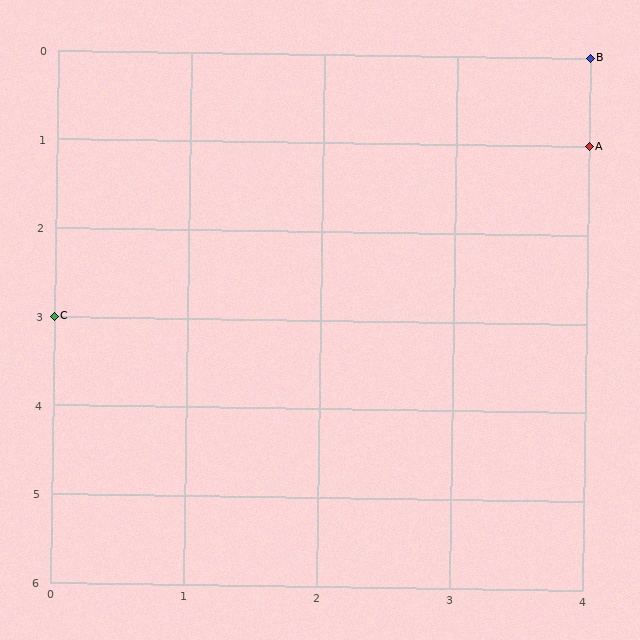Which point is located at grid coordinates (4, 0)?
Point B is at (4, 0).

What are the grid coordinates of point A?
Point A is at grid coordinates (4, 1).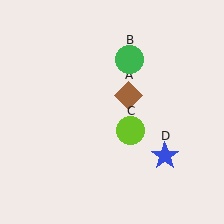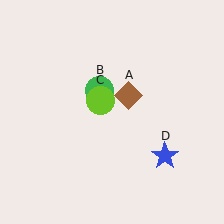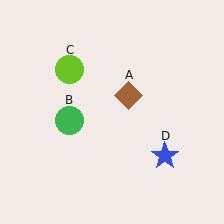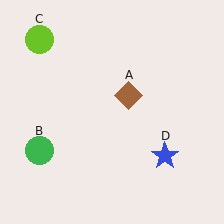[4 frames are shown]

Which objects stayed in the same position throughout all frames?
Brown diamond (object A) and blue star (object D) remained stationary.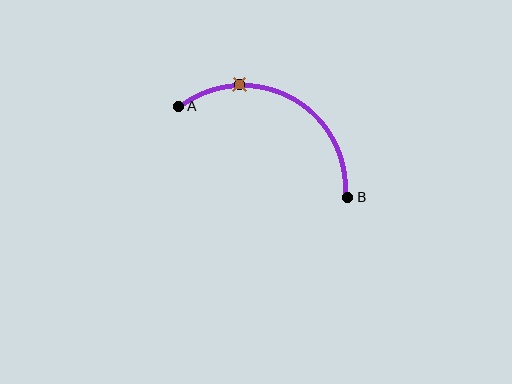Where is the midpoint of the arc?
The arc midpoint is the point on the curve farthest from the straight line joining A and B. It sits above that line.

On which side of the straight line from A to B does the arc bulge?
The arc bulges above the straight line connecting A and B.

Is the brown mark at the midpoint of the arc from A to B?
No. The brown mark lies on the arc but is closer to endpoint A. The arc midpoint would be at the point on the curve equidistant along the arc from both A and B.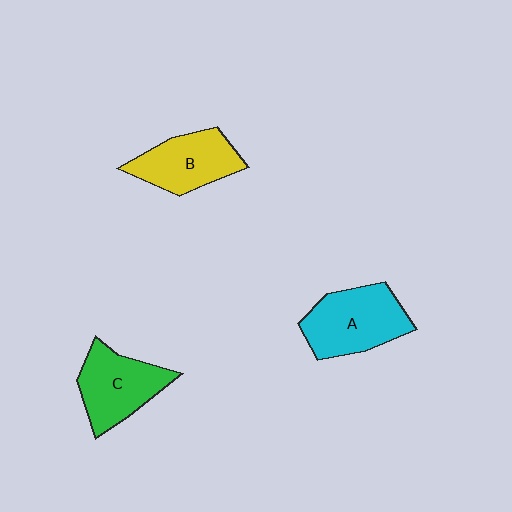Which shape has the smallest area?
Shape B (yellow).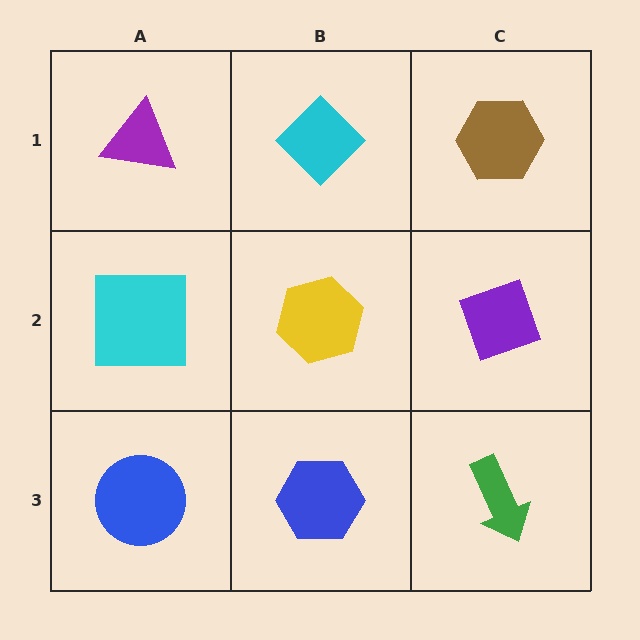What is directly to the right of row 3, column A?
A blue hexagon.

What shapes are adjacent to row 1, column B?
A yellow hexagon (row 2, column B), a purple triangle (row 1, column A), a brown hexagon (row 1, column C).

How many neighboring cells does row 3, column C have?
2.